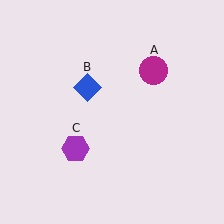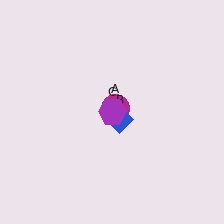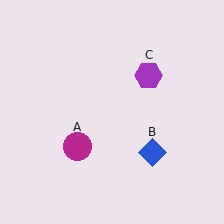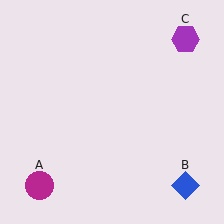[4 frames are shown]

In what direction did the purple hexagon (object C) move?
The purple hexagon (object C) moved up and to the right.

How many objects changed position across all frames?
3 objects changed position: magenta circle (object A), blue diamond (object B), purple hexagon (object C).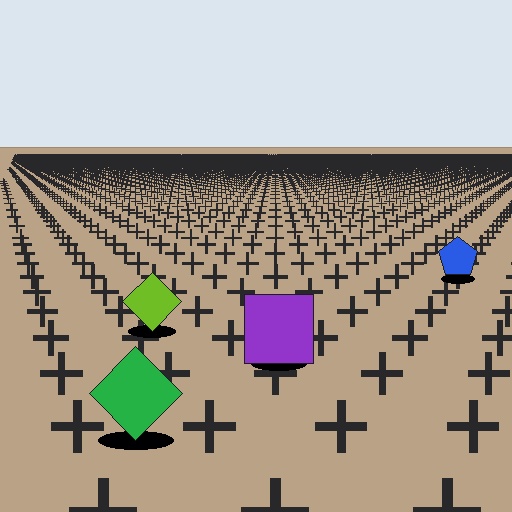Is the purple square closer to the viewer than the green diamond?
No. The green diamond is closer — you can tell from the texture gradient: the ground texture is coarser near it.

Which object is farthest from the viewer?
The blue pentagon is farthest from the viewer. It appears smaller and the ground texture around it is denser.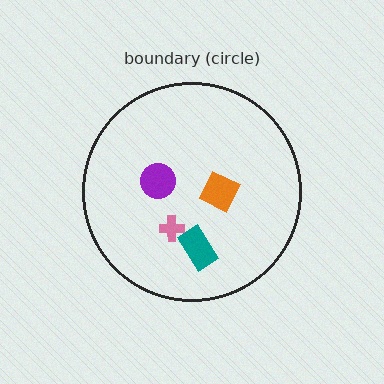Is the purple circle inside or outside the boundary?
Inside.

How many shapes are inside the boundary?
4 inside, 0 outside.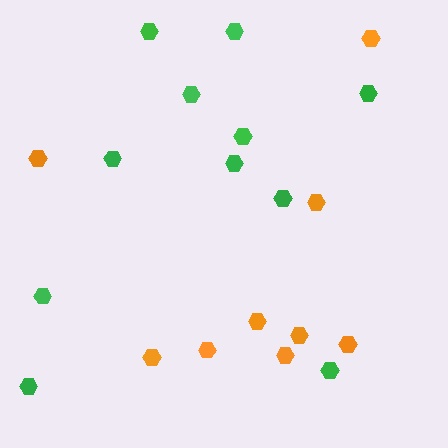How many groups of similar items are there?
There are 2 groups: one group of green hexagons (11) and one group of orange hexagons (9).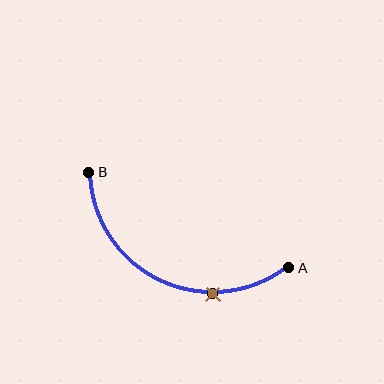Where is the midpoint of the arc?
The arc midpoint is the point on the curve farthest from the straight line joining A and B. It sits below that line.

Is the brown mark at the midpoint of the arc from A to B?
No. The brown mark lies on the arc but is closer to endpoint A. The arc midpoint would be at the point on the curve equidistant along the arc from both A and B.